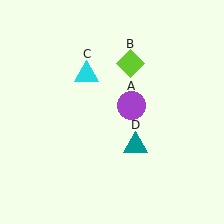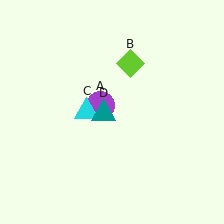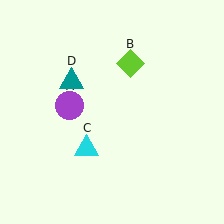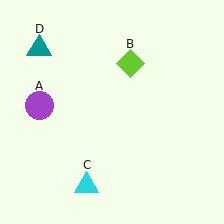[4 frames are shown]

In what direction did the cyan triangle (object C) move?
The cyan triangle (object C) moved down.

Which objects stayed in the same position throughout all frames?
Lime diamond (object B) remained stationary.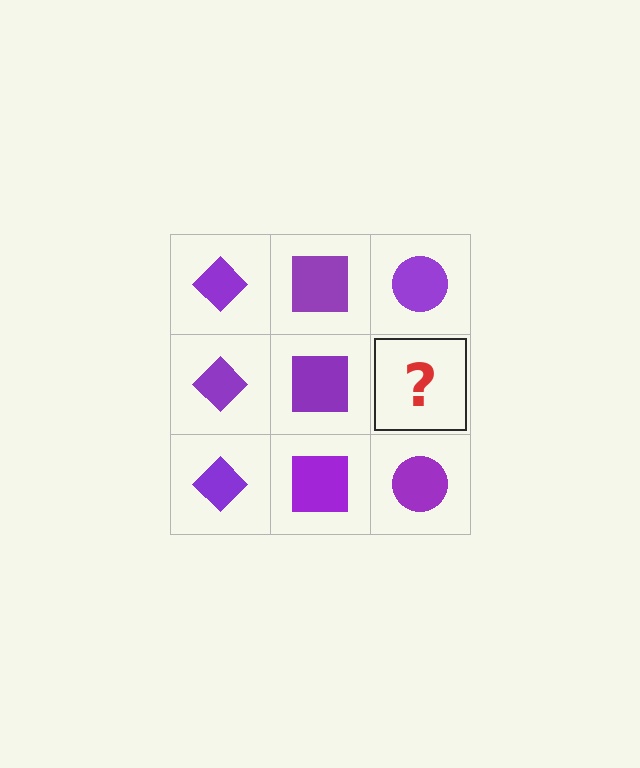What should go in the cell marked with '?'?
The missing cell should contain a purple circle.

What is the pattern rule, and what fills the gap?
The rule is that each column has a consistent shape. The gap should be filled with a purple circle.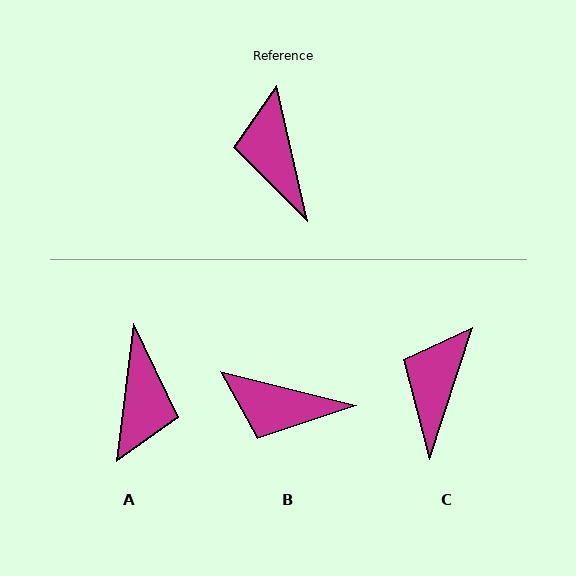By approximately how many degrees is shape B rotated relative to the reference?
Approximately 63 degrees counter-clockwise.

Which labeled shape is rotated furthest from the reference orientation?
A, about 160 degrees away.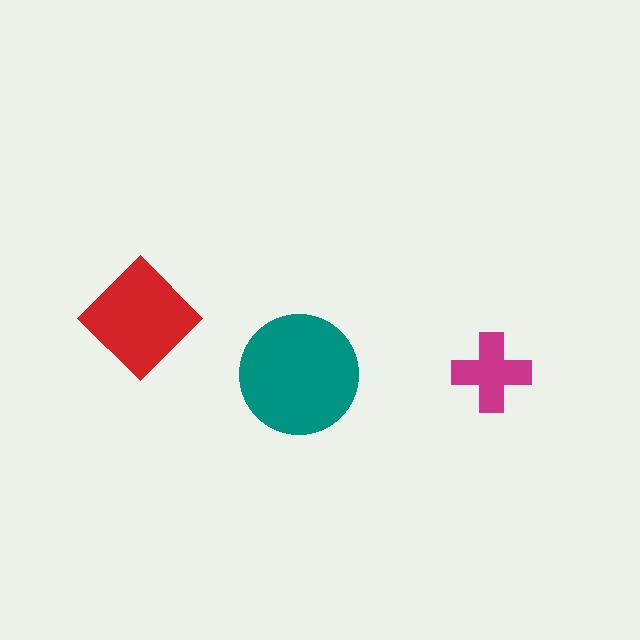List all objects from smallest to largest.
The magenta cross, the red diamond, the teal circle.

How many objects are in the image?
There are 3 objects in the image.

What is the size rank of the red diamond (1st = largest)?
2nd.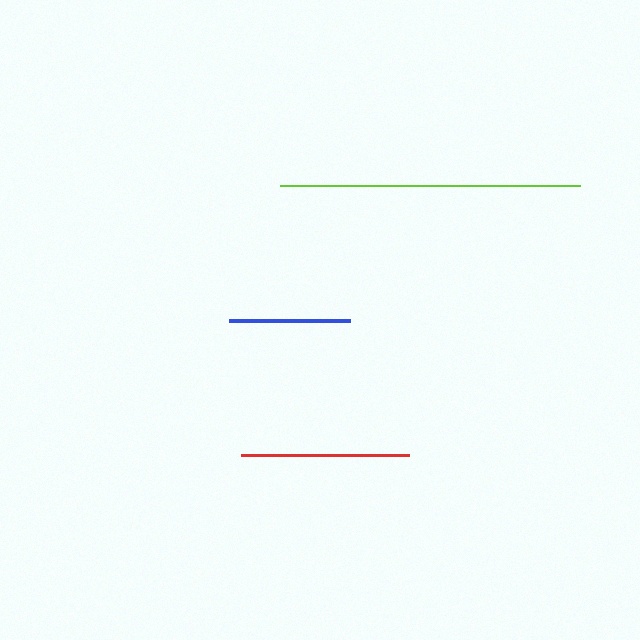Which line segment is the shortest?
The blue line is the shortest at approximately 121 pixels.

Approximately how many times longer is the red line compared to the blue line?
The red line is approximately 1.4 times the length of the blue line.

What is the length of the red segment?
The red segment is approximately 168 pixels long.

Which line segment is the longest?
The lime line is the longest at approximately 300 pixels.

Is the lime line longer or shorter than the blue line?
The lime line is longer than the blue line.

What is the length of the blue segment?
The blue segment is approximately 121 pixels long.